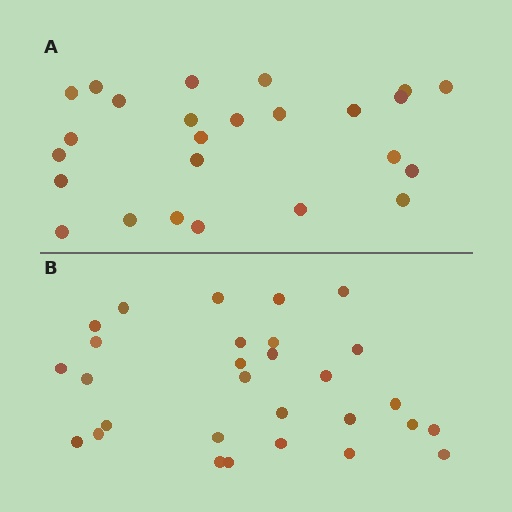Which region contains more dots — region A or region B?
Region B (the bottom region) has more dots.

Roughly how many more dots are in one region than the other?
Region B has about 4 more dots than region A.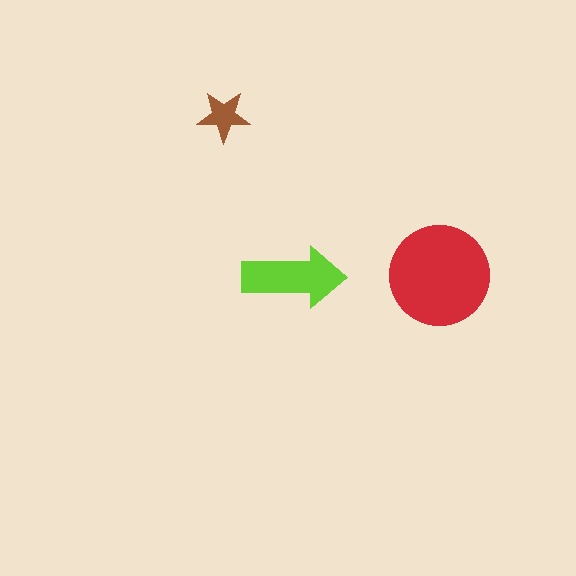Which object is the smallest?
The brown star.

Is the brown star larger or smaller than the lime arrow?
Smaller.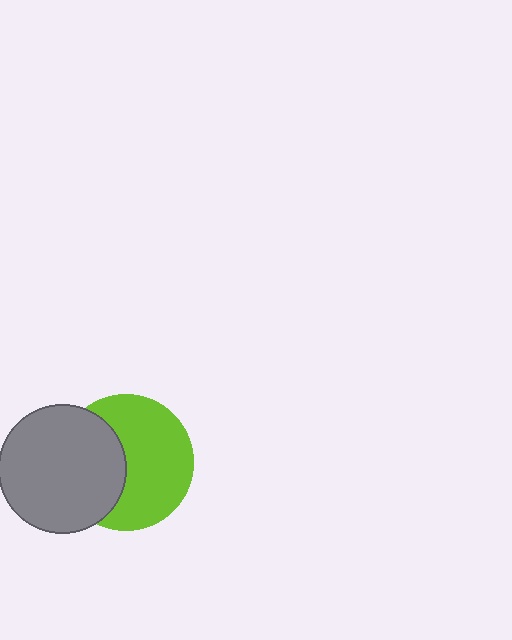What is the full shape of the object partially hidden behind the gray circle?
The partially hidden object is a lime circle.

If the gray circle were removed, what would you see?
You would see the complete lime circle.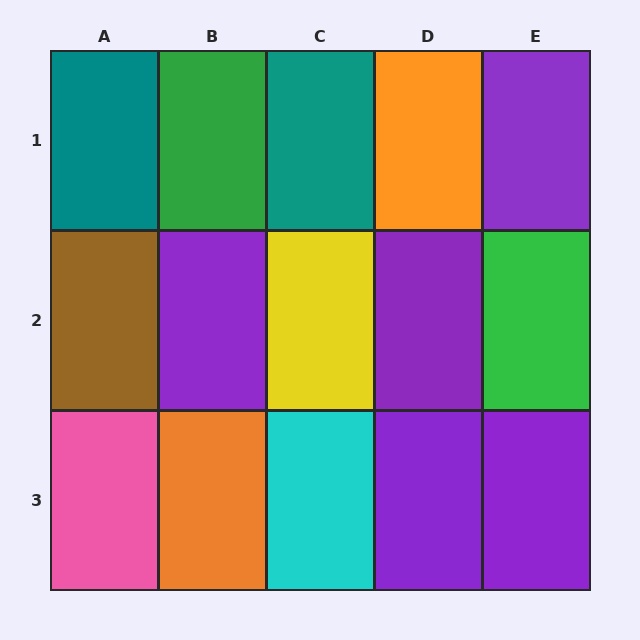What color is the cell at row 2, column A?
Brown.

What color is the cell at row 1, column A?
Teal.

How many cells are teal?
2 cells are teal.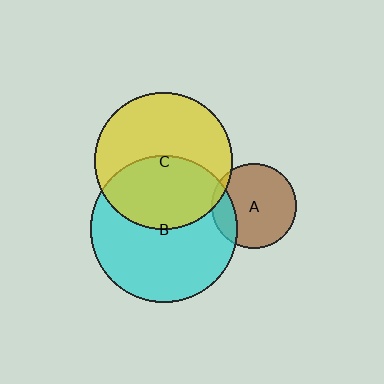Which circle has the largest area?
Circle B (cyan).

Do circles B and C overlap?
Yes.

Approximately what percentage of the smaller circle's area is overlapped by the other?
Approximately 45%.